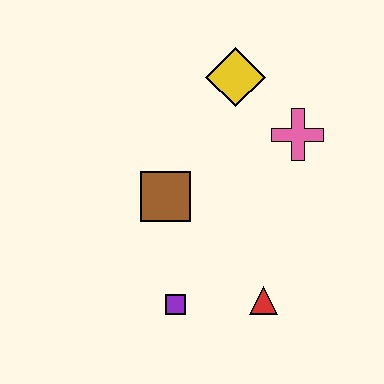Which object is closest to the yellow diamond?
The pink cross is closest to the yellow diamond.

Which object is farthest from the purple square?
The yellow diamond is farthest from the purple square.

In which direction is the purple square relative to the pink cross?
The purple square is below the pink cross.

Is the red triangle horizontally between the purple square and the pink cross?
Yes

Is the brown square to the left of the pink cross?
Yes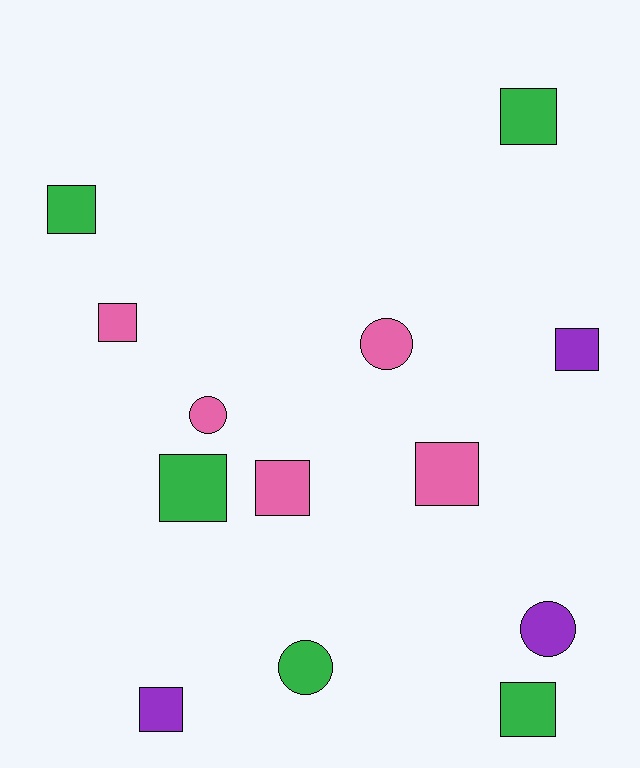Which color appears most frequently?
Green, with 5 objects.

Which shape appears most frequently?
Square, with 9 objects.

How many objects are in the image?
There are 13 objects.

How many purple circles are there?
There is 1 purple circle.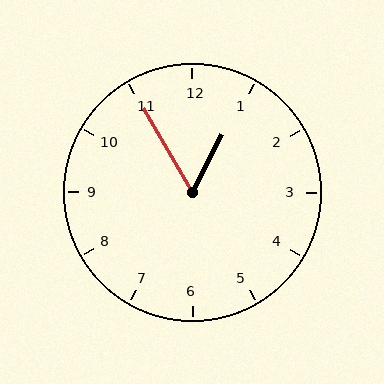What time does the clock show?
12:55.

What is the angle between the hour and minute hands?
Approximately 58 degrees.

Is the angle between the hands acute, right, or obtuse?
It is acute.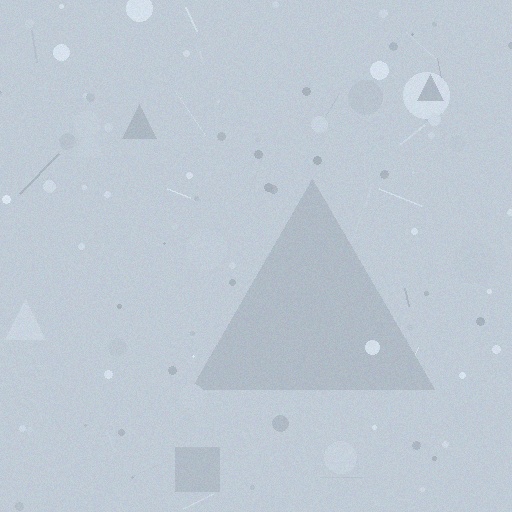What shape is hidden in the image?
A triangle is hidden in the image.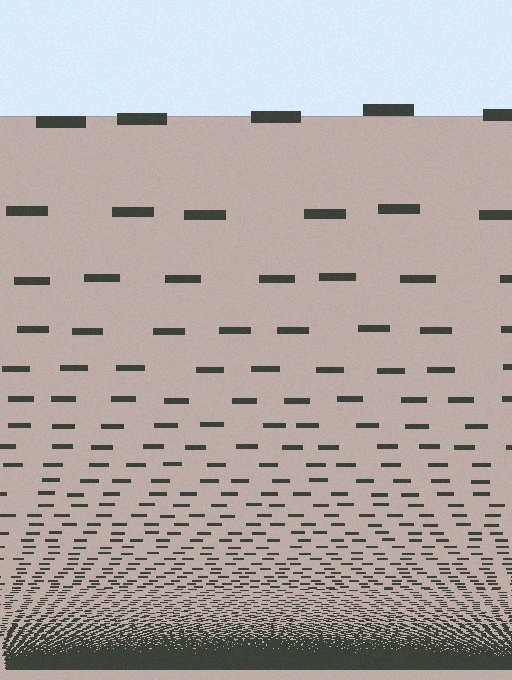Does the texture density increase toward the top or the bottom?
Density increases toward the bottom.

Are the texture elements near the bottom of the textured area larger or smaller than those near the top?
Smaller. The gradient is inverted — elements near the bottom are smaller and denser.